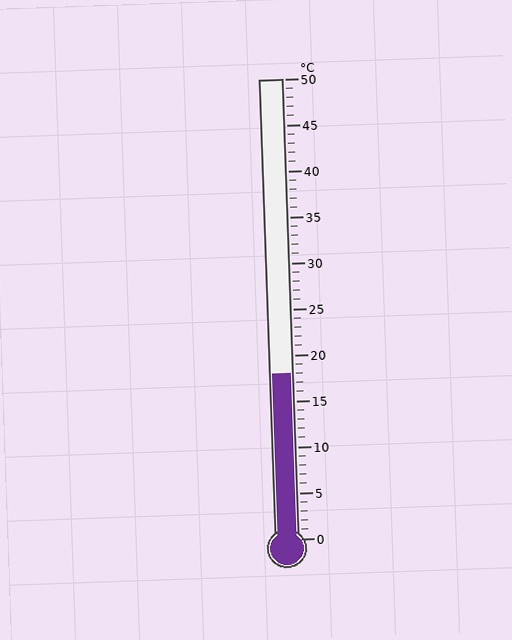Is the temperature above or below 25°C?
The temperature is below 25°C.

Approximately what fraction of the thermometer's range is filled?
The thermometer is filled to approximately 35% of its range.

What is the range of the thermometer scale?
The thermometer scale ranges from 0°C to 50°C.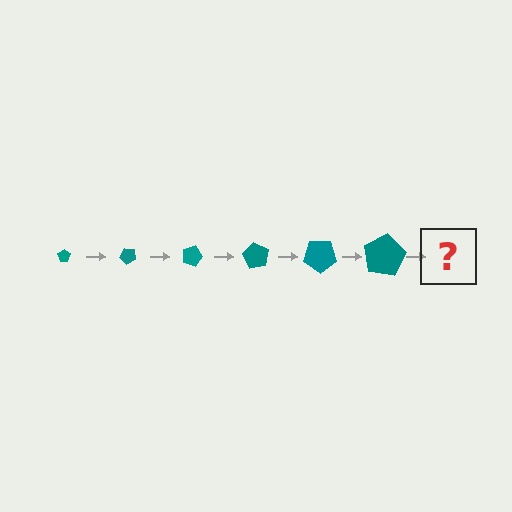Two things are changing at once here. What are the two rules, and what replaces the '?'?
The two rules are that the pentagon grows larger each step and it rotates 45 degrees each step. The '?' should be a pentagon, larger than the previous one and rotated 270 degrees from the start.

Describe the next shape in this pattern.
It should be a pentagon, larger than the previous one and rotated 270 degrees from the start.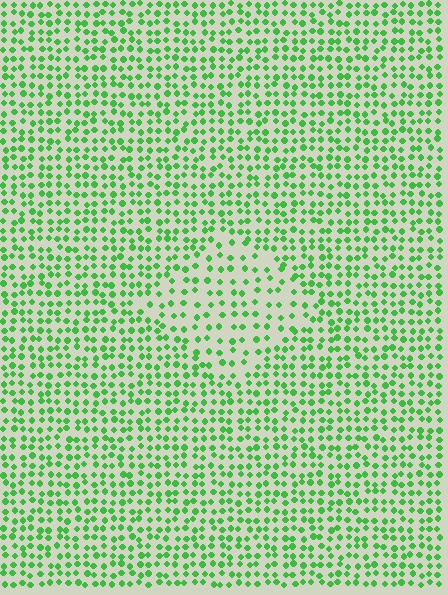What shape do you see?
I see a diamond.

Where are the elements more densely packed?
The elements are more densely packed outside the diamond boundary.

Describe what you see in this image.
The image contains small green elements arranged at two different densities. A diamond-shaped region is visible where the elements are less densely packed than the surrounding area.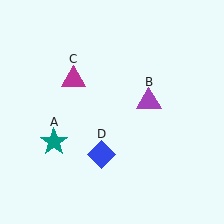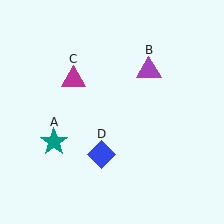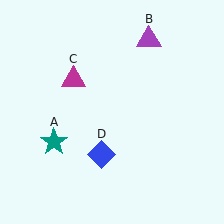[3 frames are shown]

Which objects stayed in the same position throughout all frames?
Teal star (object A) and magenta triangle (object C) and blue diamond (object D) remained stationary.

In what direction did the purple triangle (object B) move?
The purple triangle (object B) moved up.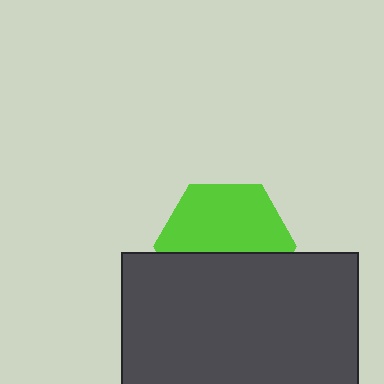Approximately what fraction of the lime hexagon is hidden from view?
Roughly 45% of the lime hexagon is hidden behind the dark gray rectangle.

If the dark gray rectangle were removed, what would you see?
You would see the complete lime hexagon.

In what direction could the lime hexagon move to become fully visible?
The lime hexagon could move up. That would shift it out from behind the dark gray rectangle entirely.